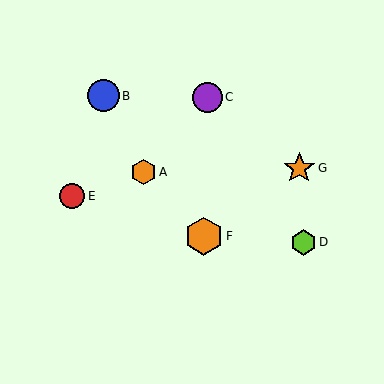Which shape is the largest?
The orange hexagon (labeled F) is the largest.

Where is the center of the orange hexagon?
The center of the orange hexagon is at (143, 172).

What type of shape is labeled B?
Shape B is a blue circle.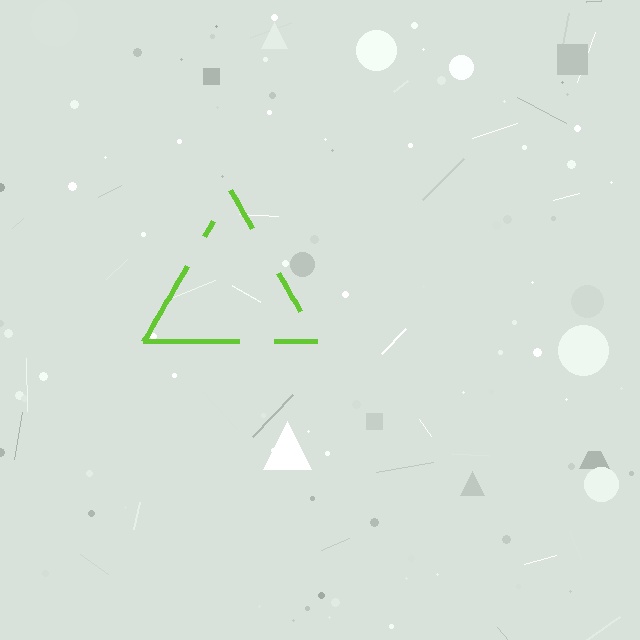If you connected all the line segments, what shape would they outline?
They would outline a triangle.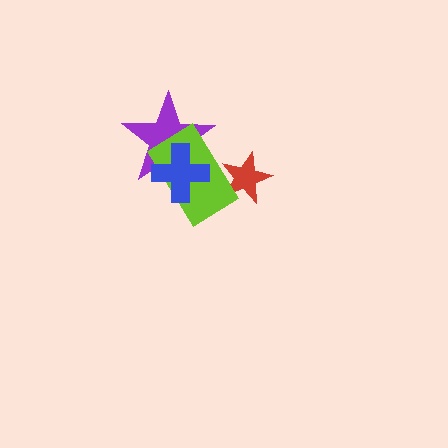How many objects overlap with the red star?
1 object overlaps with the red star.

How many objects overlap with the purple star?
2 objects overlap with the purple star.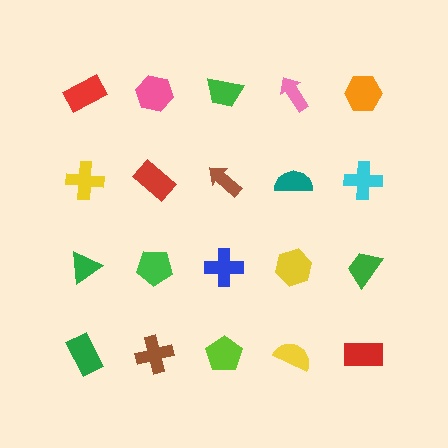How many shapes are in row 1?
5 shapes.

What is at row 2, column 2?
A red rectangle.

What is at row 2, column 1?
A yellow cross.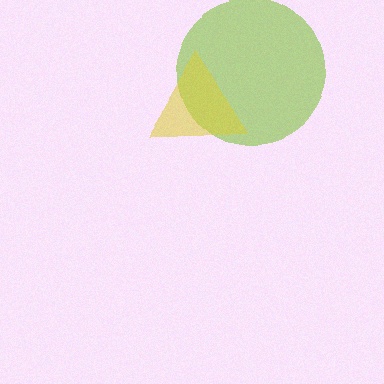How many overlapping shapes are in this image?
There are 2 overlapping shapes in the image.